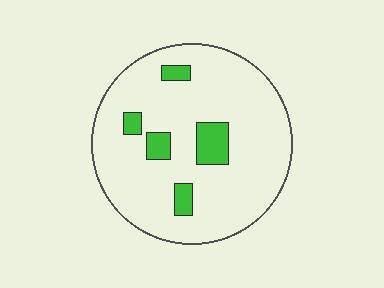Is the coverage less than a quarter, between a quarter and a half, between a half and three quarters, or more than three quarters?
Less than a quarter.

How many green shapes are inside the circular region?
5.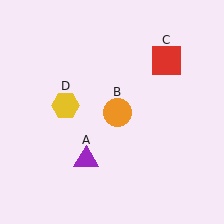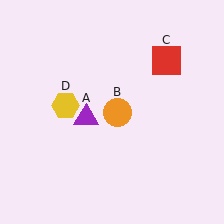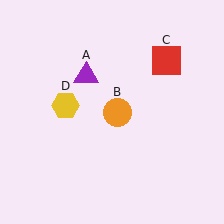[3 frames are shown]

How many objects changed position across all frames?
1 object changed position: purple triangle (object A).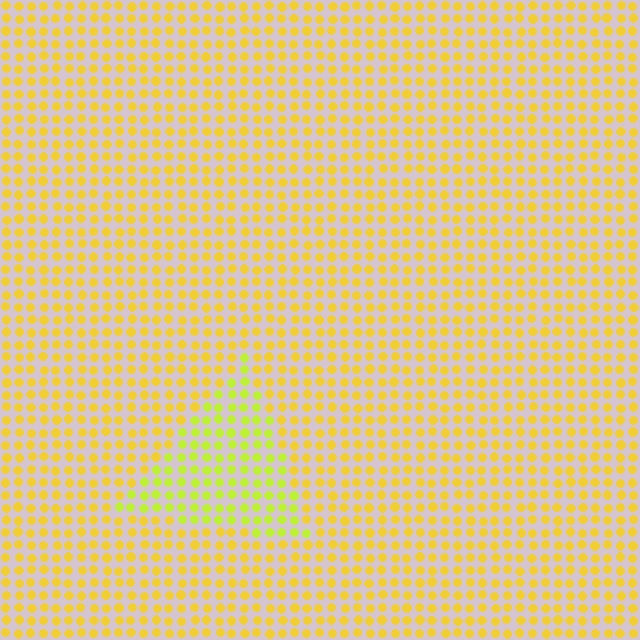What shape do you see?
I see a triangle.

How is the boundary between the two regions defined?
The boundary is defined purely by a slight shift in hue (about 27 degrees). Spacing, size, and orientation are identical on both sides.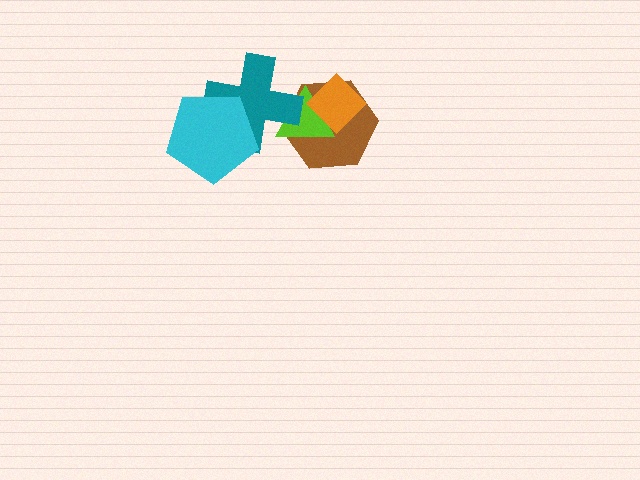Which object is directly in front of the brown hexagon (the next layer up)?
The lime triangle is directly in front of the brown hexagon.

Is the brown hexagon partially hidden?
Yes, it is partially covered by another shape.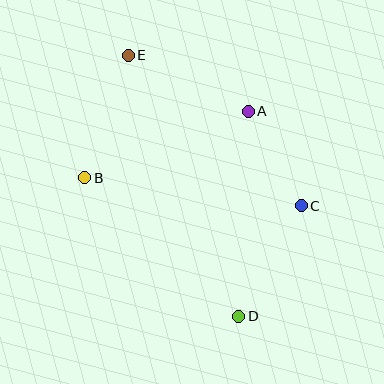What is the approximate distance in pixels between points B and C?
The distance between B and C is approximately 218 pixels.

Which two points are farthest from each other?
Points D and E are farthest from each other.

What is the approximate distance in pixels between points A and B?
The distance between A and B is approximately 176 pixels.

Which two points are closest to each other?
Points A and C are closest to each other.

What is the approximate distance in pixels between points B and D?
The distance between B and D is approximately 207 pixels.